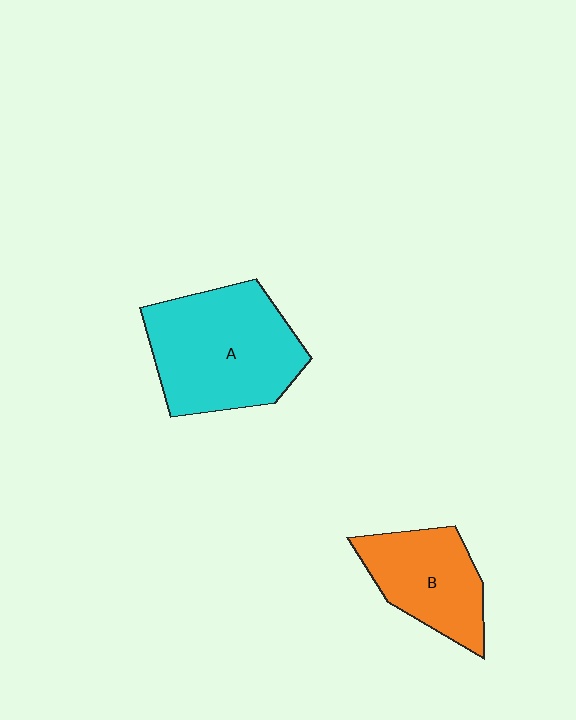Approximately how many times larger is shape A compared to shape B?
Approximately 1.6 times.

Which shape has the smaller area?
Shape B (orange).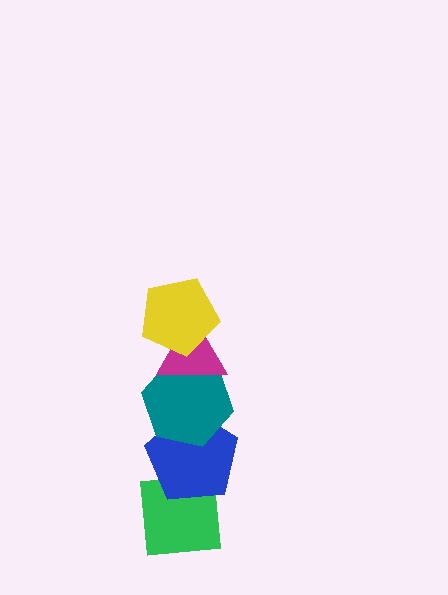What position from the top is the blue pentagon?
The blue pentagon is 4th from the top.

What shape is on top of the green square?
The blue pentagon is on top of the green square.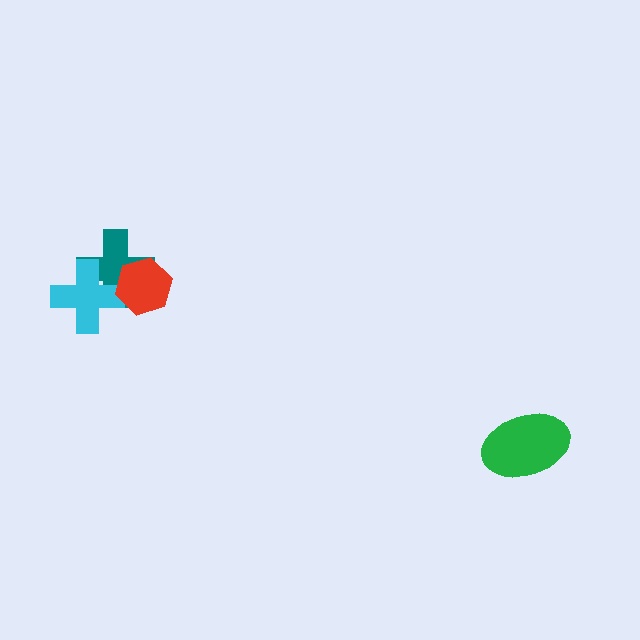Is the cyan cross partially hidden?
Yes, it is partially covered by another shape.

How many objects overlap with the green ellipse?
0 objects overlap with the green ellipse.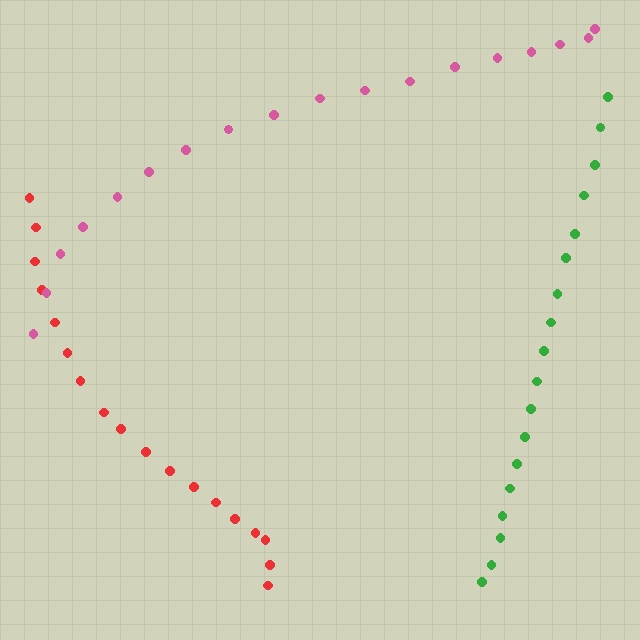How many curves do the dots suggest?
There are 3 distinct paths.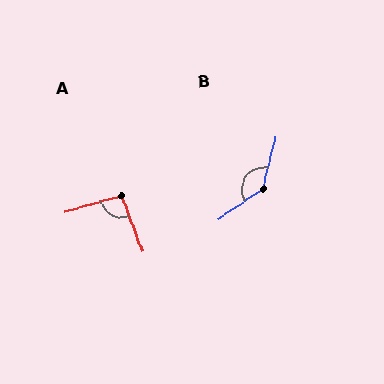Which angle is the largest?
B, at approximately 138 degrees.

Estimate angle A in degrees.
Approximately 94 degrees.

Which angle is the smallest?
A, at approximately 94 degrees.